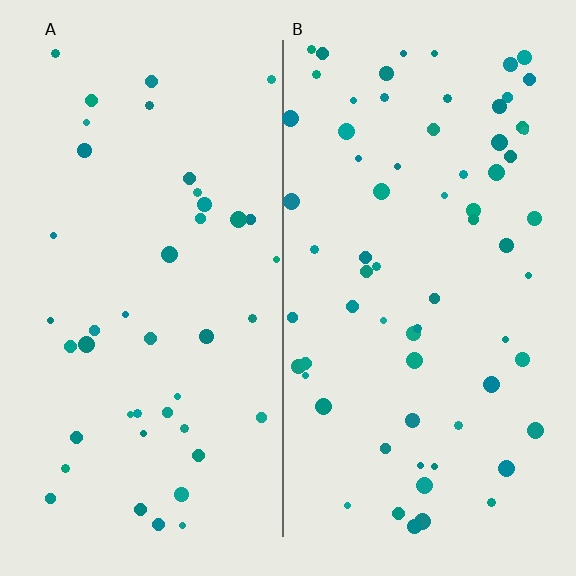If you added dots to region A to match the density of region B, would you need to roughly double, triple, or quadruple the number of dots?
Approximately double.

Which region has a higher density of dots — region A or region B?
B (the right).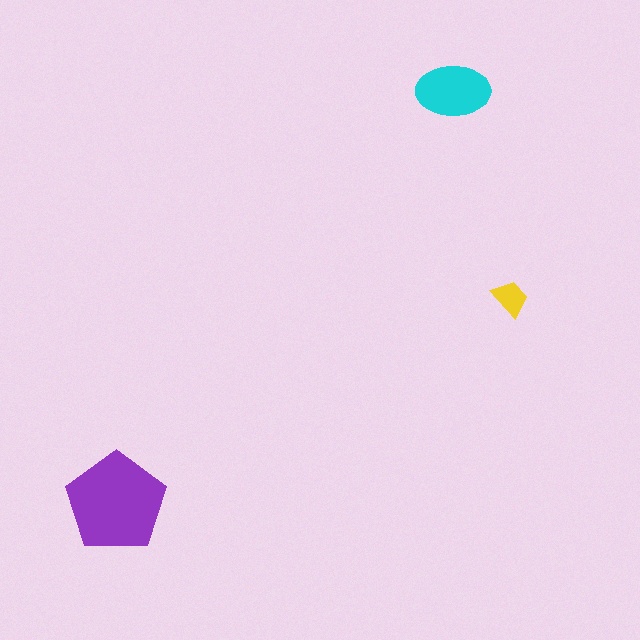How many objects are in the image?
There are 3 objects in the image.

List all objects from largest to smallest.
The purple pentagon, the cyan ellipse, the yellow trapezoid.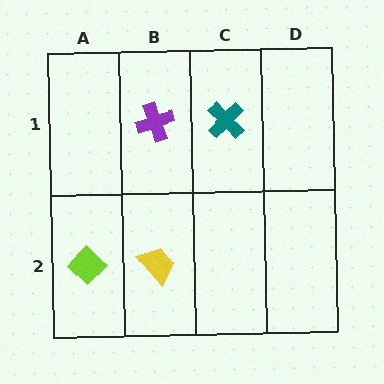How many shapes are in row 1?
2 shapes.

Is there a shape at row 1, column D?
No, that cell is empty.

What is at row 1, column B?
A purple cross.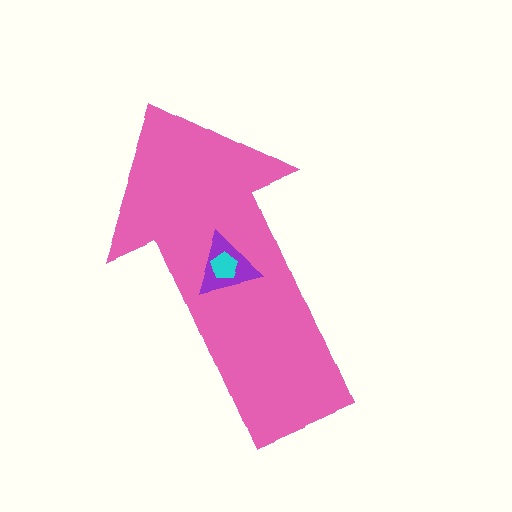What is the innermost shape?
The cyan pentagon.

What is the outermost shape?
The pink arrow.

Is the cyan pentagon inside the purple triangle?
Yes.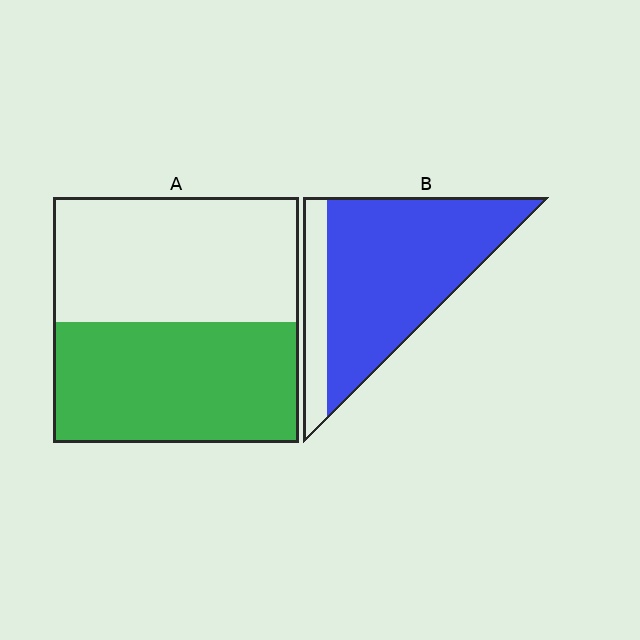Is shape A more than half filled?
Roughly half.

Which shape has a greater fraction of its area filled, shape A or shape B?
Shape B.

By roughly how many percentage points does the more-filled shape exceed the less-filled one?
By roughly 30 percentage points (B over A).